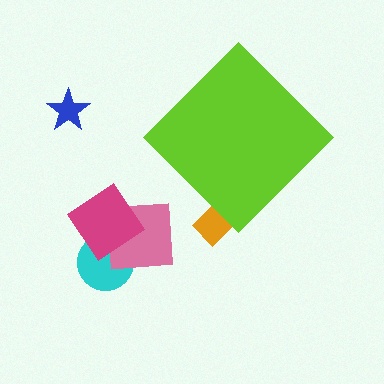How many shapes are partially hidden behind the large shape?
1 shape is partially hidden.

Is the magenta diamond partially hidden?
No, the magenta diamond is fully visible.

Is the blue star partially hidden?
No, the blue star is fully visible.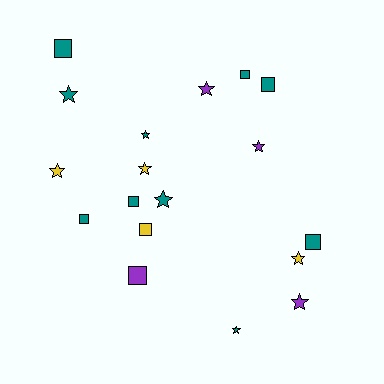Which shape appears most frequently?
Star, with 10 objects.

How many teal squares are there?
There are 6 teal squares.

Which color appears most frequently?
Teal, with 10 objects.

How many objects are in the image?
There are 18 objects.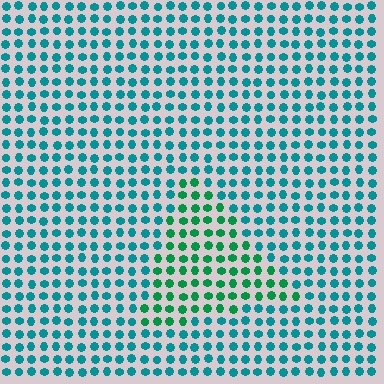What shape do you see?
I see a triangle.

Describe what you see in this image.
The image is filled with small teal elements in a uniform arrangement. A triangle-shaped region is visible where the elements are tinted to a slightly different hue, forming a subtle color boundary.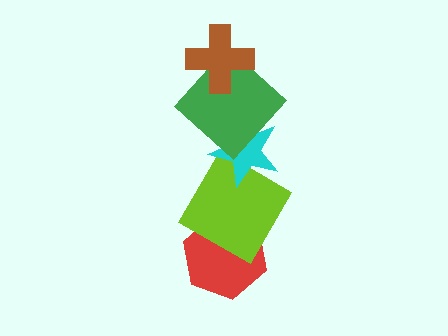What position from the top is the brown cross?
The brown cross is 1st from the top.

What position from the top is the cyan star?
The cyan star is 3rd from the top.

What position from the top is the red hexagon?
The red hexagon is 5th from the top.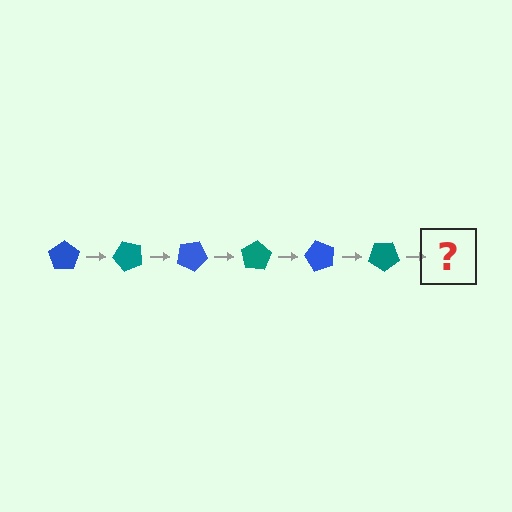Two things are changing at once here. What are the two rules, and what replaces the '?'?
The two rules are that it rotates 50 degrees each step and the color cycles through blue and teal. The '?' should be a blue pentagon, rotated 300 degrees from the start.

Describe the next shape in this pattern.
It should be a blue pentagon, rotated 300 degrees from the start.